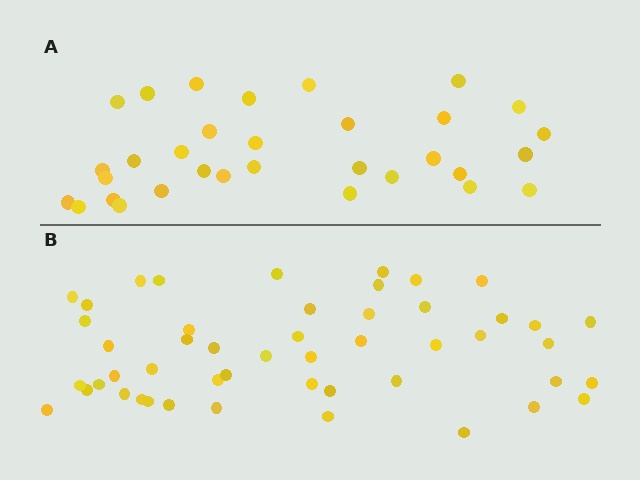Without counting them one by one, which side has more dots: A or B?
Region B (the bottom region) has more dots.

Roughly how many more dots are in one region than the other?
Region B has approximately 15 more dots than region A.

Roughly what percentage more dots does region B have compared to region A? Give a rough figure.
About 55% more.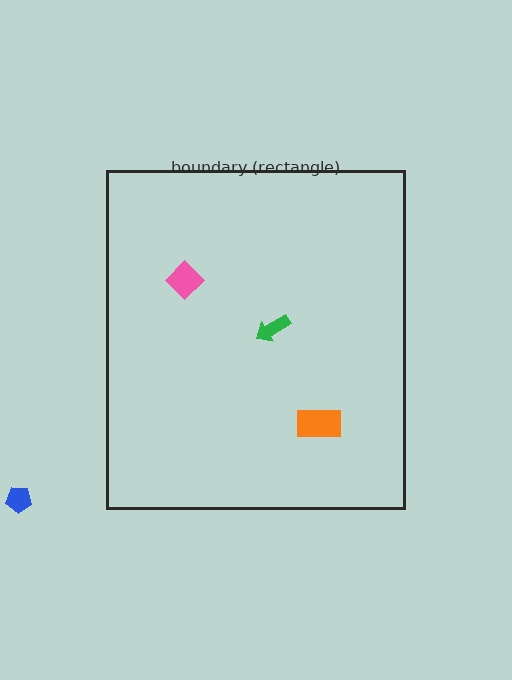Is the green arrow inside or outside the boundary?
Inside.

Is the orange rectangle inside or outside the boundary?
Inside.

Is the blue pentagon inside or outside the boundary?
Outside.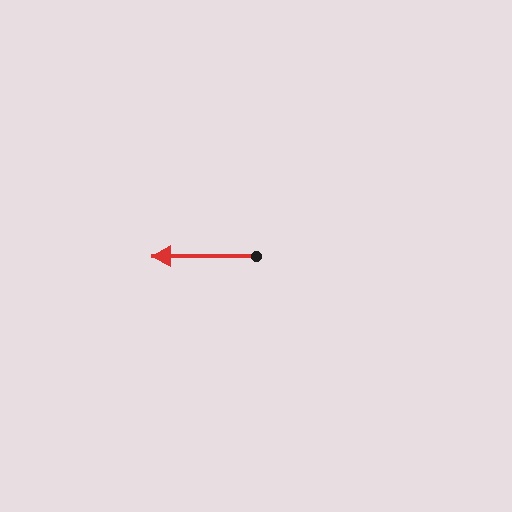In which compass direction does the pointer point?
West.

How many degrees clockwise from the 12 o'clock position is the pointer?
Approximately 270 degrees.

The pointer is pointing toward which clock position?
Roughly 9 o'clock.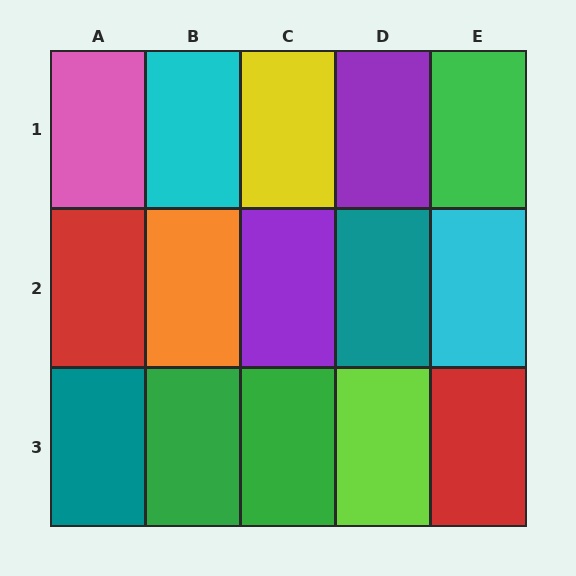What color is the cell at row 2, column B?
Orange.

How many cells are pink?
1 cell is pink.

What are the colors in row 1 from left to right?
Pink, cyan, yellow, purple, green.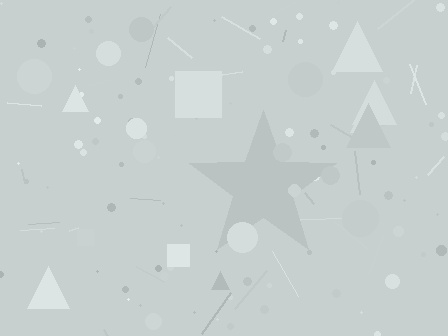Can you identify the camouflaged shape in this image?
The camouflaged shape is a star.